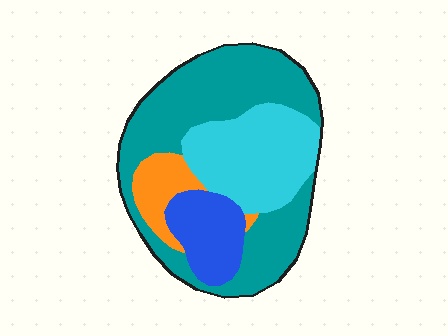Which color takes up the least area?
Orange, at roughly 10%.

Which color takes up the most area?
Teal, at roughly 50%.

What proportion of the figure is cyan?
Cyan covers roughly 25% of the figure.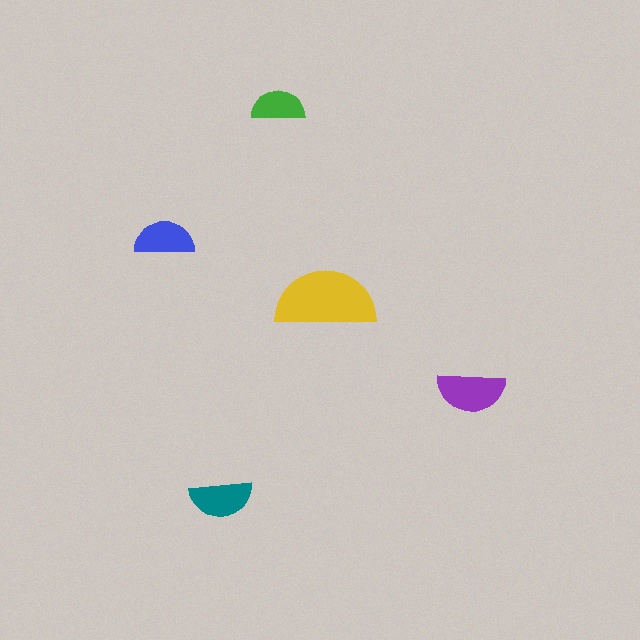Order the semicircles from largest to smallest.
the yellow one, the purple one, the teal one, the blue one, the green one.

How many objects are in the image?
There are 5 objects in the image.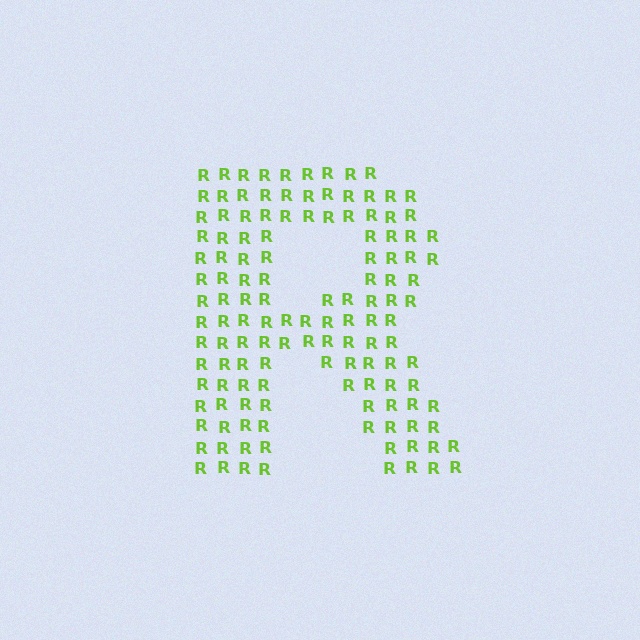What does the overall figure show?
The overall figure shows the letter R.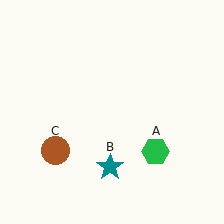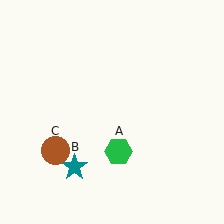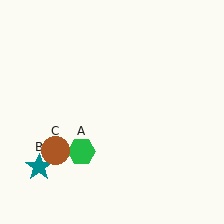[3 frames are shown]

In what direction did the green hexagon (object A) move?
The green hexagon (object A) moved left.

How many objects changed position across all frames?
2 objects changed position: green hexagon (object A), teal star (object B).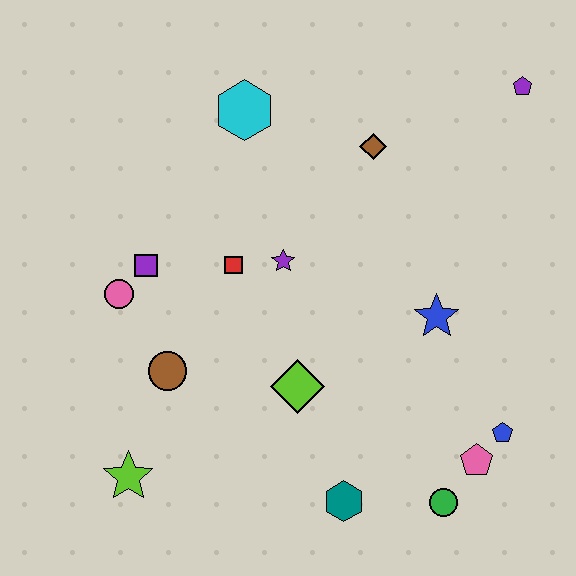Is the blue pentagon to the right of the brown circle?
Yes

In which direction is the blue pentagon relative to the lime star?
The blue pentagon is to the right of the lime star.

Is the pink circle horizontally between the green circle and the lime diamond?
No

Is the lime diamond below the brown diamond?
Yes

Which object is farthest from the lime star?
The purple pentagon is farthest from the lime star.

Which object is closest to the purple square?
The pink circle is closest to the purple square.